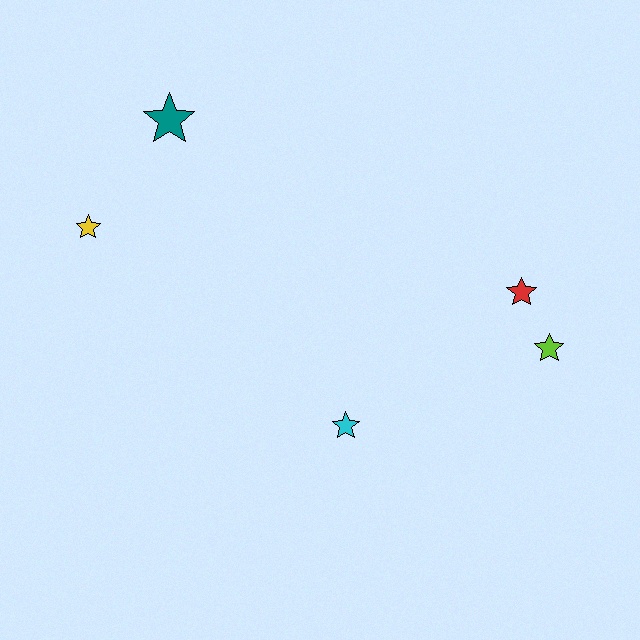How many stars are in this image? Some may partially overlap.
There are 5 stars.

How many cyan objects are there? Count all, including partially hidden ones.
There is 1 cyan object.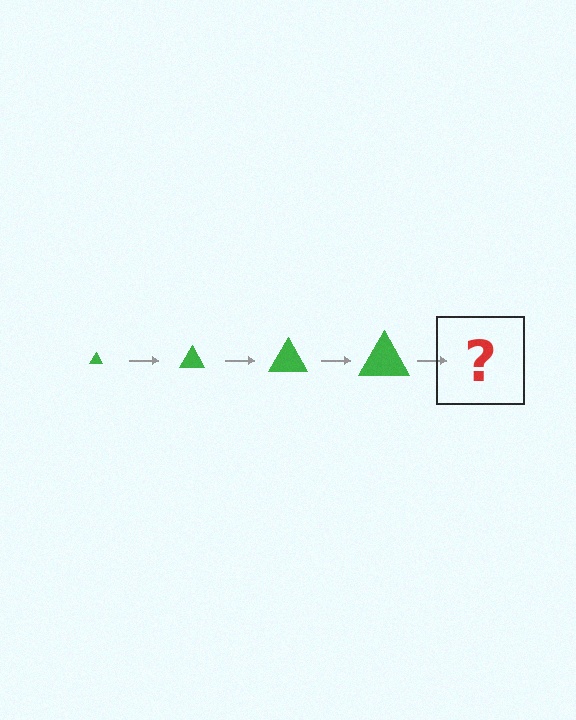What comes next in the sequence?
The next element should be a green triangle, larger than the previous one.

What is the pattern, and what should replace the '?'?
The pattern is that the triangle gets progressively larger each step. The '?' should be a green triangle, larger than the previous one.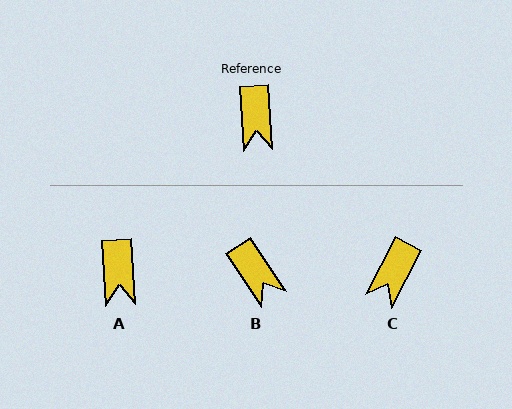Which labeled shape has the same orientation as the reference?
A.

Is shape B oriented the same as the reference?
No, it is off by about 30 degrees.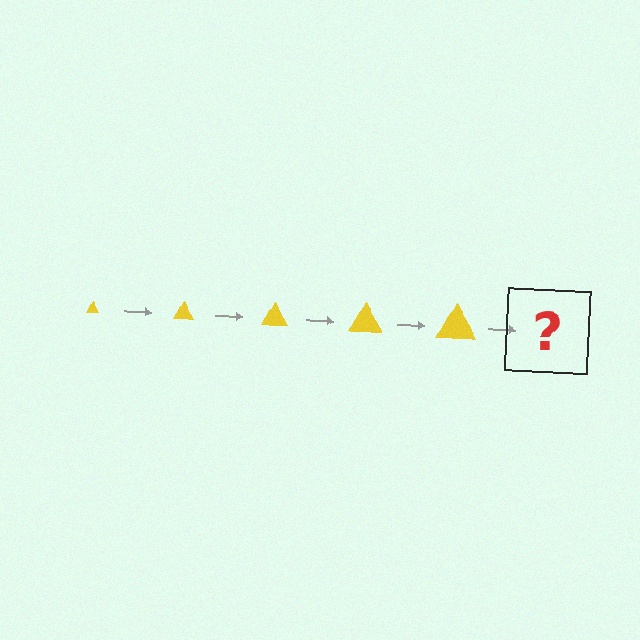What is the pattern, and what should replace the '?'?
The pattern is that the triangle gets progressively larger each step. The '?' should be a yellow triangle, larger than the previous one.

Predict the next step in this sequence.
The next step is a yellow triangle, larger than the previous one.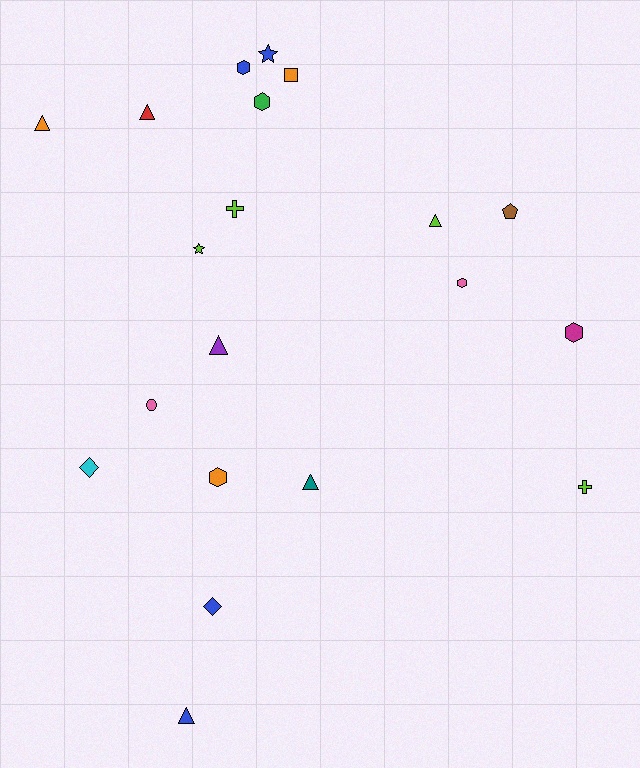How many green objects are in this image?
There is 1 green object.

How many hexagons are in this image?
There are 5 hexagons.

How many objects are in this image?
There are 20 objects.